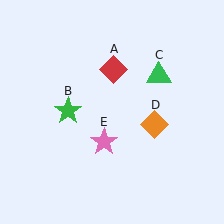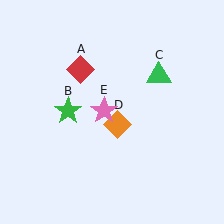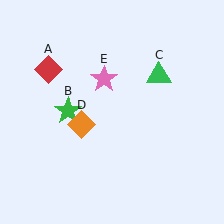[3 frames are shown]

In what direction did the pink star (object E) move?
The pink star (object E) moved up.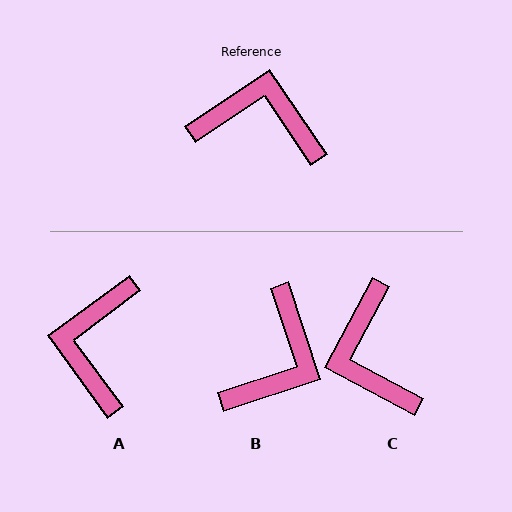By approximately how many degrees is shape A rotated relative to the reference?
Approximately 93 degrees counter-clockwise.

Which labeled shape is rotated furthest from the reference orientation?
C, about 118 degrees away.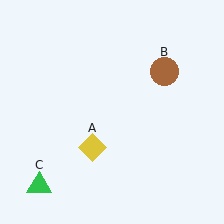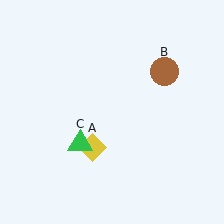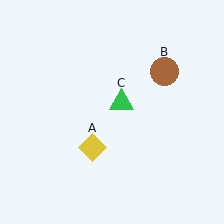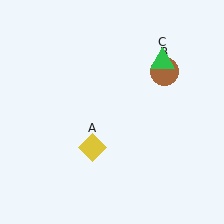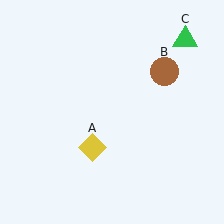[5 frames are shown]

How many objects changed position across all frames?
1 object changed position: green triangle (object C).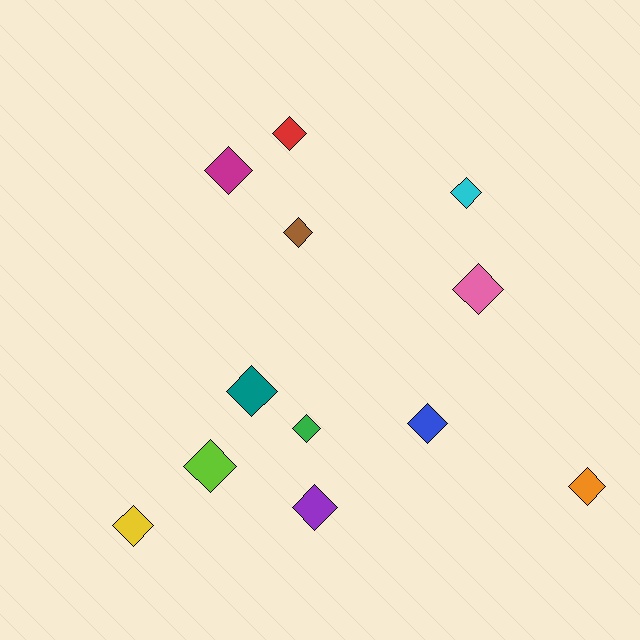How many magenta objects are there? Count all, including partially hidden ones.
There is 1 magenta object.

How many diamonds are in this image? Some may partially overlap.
There are 12 diamonds.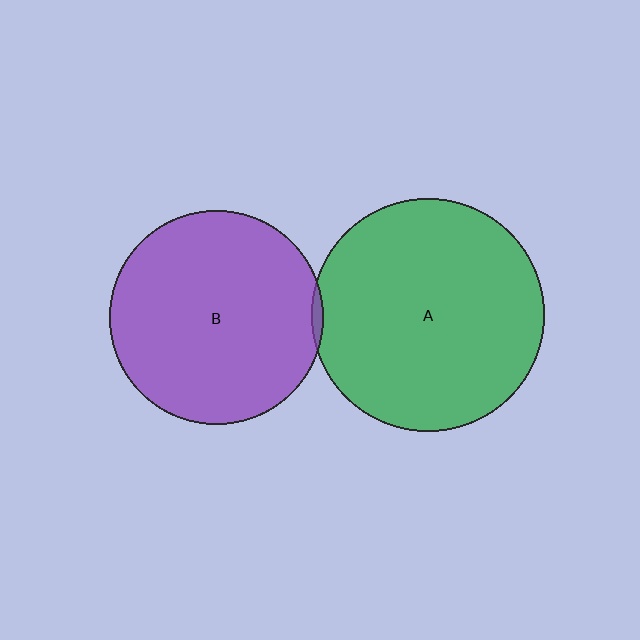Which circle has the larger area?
Circle A (green).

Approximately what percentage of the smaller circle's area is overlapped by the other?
Approximately 5%.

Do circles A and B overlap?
Yes.